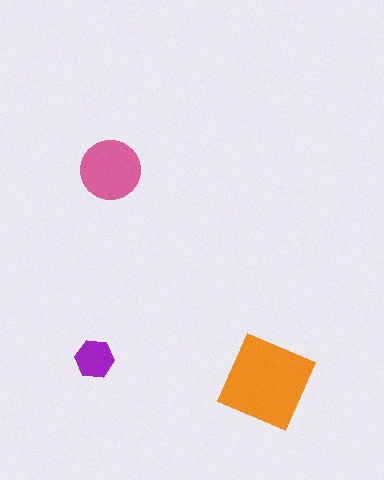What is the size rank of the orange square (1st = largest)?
1st.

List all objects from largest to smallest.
The orange square, the pink circle, the purple hexagon.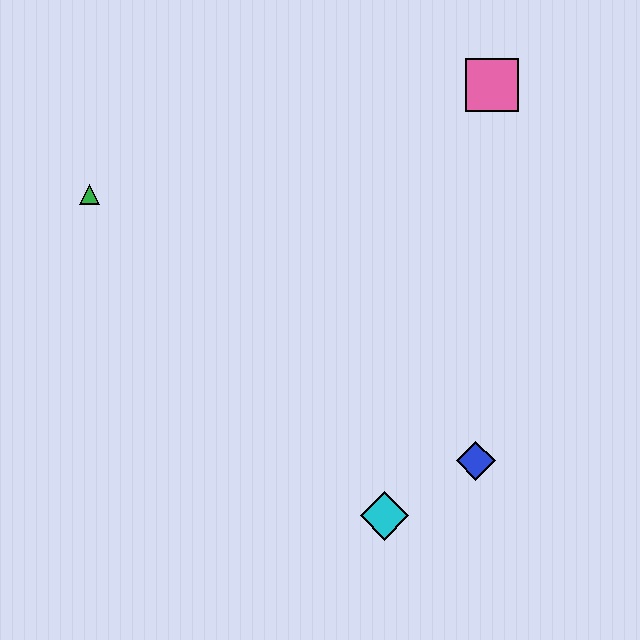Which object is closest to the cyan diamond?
The blue diamond is closest to the cyan diamond.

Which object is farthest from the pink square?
The cyan diamond is farthest from the pink square.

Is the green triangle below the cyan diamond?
No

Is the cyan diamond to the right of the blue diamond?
No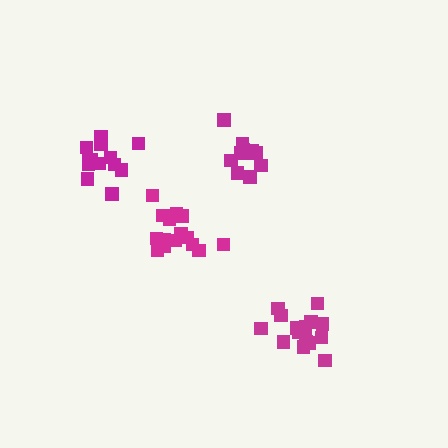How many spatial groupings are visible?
There are 4 spatial groupings.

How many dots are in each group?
Group 1: 13 dots, Group 2: 12 dots, Group 3: 15 dots, Group 4: 16 dots (56 total).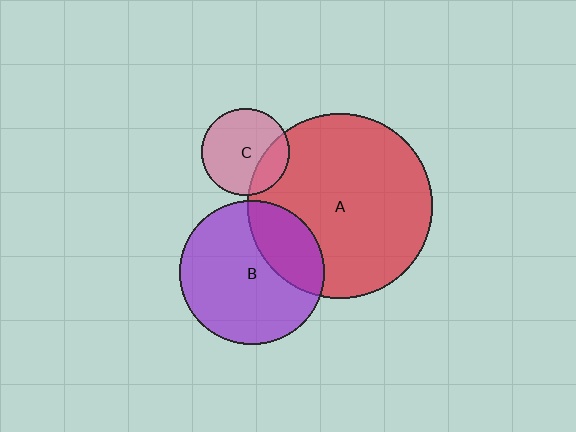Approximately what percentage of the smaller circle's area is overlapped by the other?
Approximately 30%.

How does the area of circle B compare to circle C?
Approximately 2.7 times.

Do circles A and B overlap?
Yes.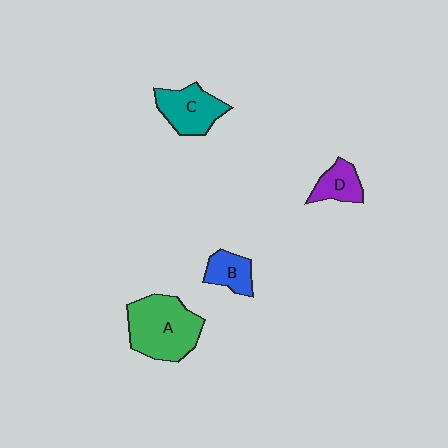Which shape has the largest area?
Shape A (green).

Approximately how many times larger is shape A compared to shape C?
Approximately 1.5 times.